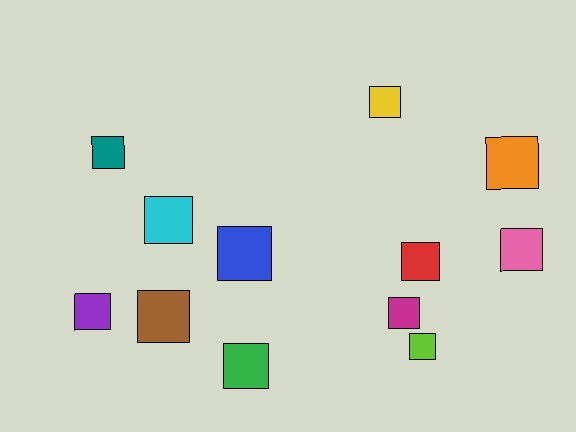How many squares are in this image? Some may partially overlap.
There are 12 squares.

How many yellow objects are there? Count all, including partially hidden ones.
There is 1 yellow object.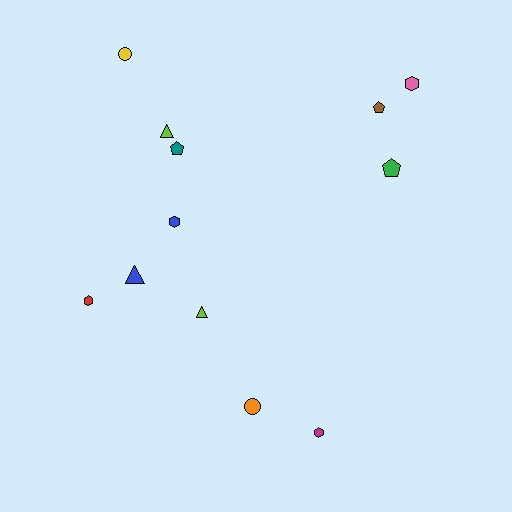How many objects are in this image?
There are 12 objects.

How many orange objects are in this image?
There is 1 orange object.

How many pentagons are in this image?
There are 3 pentagons.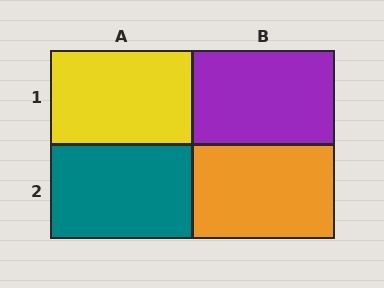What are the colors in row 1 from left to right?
Yellow, purple.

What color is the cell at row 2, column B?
Orange.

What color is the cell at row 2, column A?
Teal.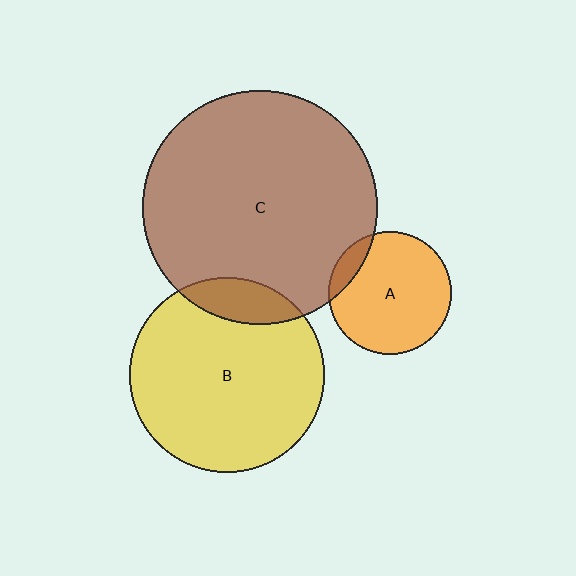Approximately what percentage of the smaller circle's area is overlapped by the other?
Approximately 15%.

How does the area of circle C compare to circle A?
Approximately 3.6 times.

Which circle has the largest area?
Circle C (brown).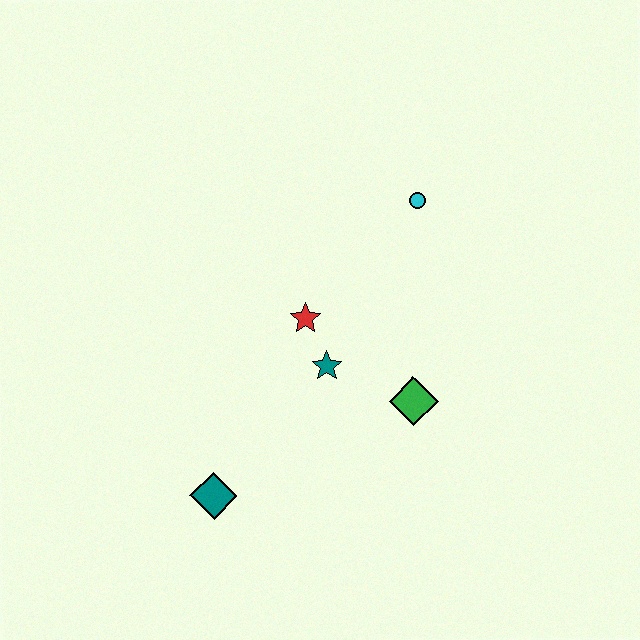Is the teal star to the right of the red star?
Yes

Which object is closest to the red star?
The teal star is closest to the red star.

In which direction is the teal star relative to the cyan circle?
The teal star is below the cyan circle.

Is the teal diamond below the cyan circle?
Yes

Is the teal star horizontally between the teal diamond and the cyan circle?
Yes